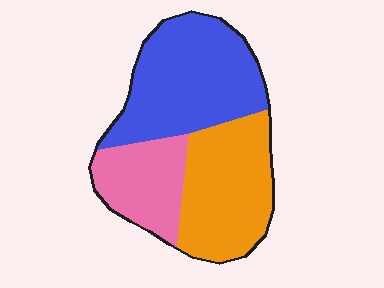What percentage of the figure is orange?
Orange covers around 35% of the figure.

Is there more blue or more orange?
Blue.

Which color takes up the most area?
Blue, at roughly 40%.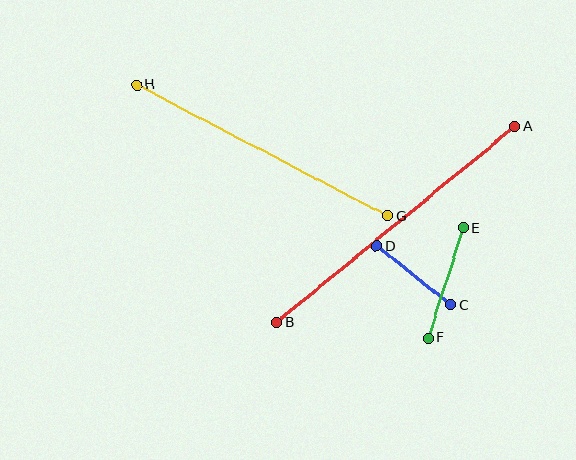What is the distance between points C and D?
The distance is approximately 95 pixels.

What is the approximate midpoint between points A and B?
The midpoint is at approximately (396, 224) pixels.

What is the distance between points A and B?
The distance is approximately 309 pixels.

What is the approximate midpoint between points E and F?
The midpoint is at approximately (446, 283) pixels.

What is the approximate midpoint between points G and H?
The midpoint is at approximately (262, 150) pixels.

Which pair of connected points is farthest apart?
Points A and B are farthest apart.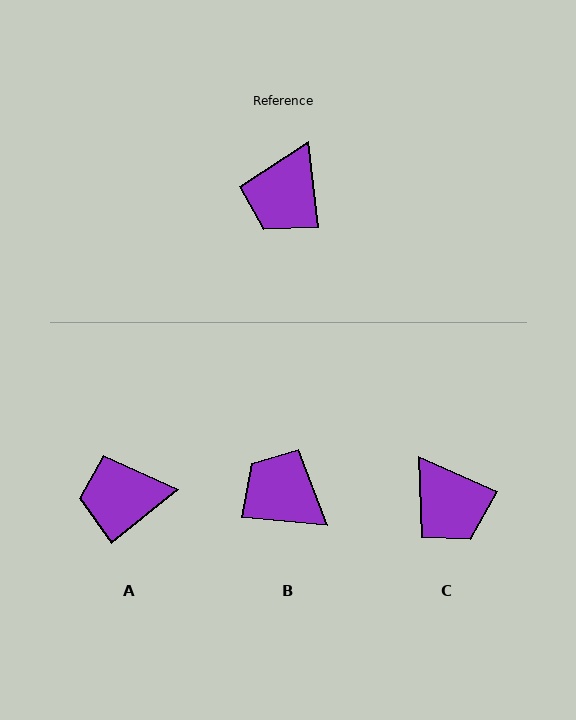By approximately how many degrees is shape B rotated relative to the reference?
Approximately 102 degrees clockwise.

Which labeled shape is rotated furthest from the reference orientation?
B, about 102 degrees away.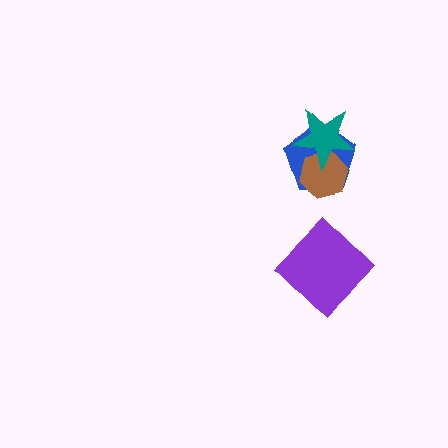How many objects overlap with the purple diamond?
0 objects overlap with the purple diamond.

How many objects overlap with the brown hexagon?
2 objects overlap with the brown hexagon.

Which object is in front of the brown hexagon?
The teal star is in front of the brown hexagon.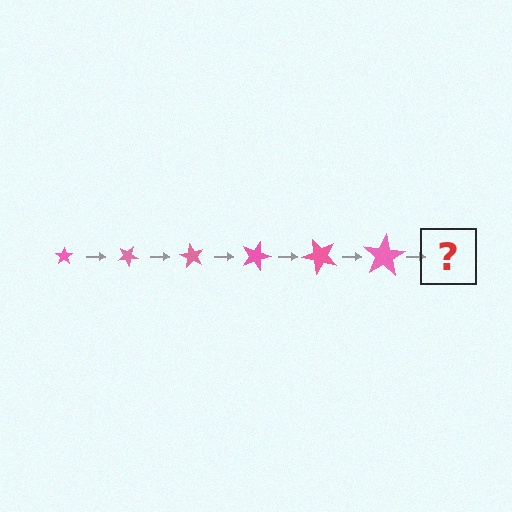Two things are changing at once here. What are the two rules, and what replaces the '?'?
The two rules are that the star grows larger each step and it rotates 30 degrees each step. The '?' should be a star, larger than the previous one and rotated 180 degrees from the start.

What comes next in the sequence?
The next element should be a star, larger than the previous one and rotated 180 degrees from the start.